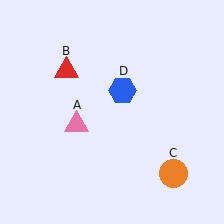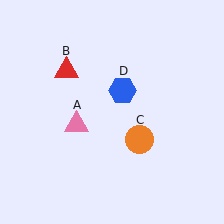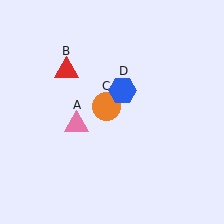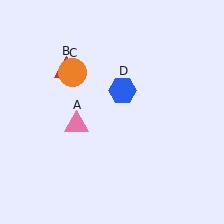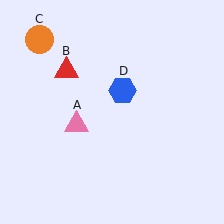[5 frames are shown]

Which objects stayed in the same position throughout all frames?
Pink triangle (object A) and red triangle (object B) and blue hexagon (object D) remained stationary.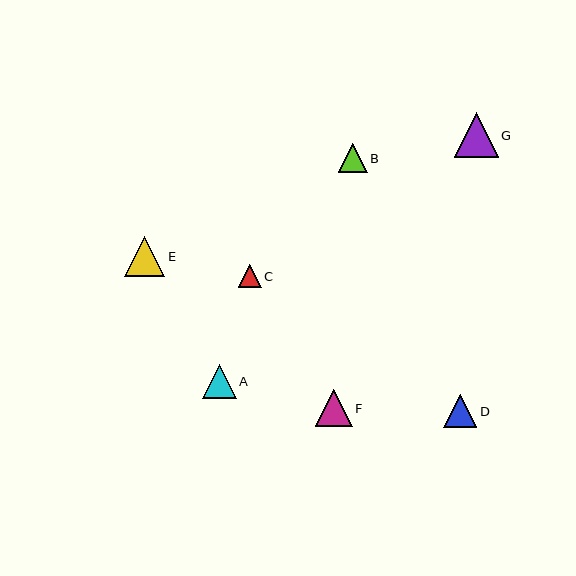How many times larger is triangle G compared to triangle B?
Triangle G is approximately 1.5 times the size of triangle B.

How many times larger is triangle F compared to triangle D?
Triangle F is approximately 1.1 times the size of triangle D.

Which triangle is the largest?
Triangle G is the largest with a size of approximately 44 pixels.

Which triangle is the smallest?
Triangle C is the smallest with a size of approximately 23 pixels.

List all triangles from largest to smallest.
From largest to smallest: G, E, F, A, D, B, C.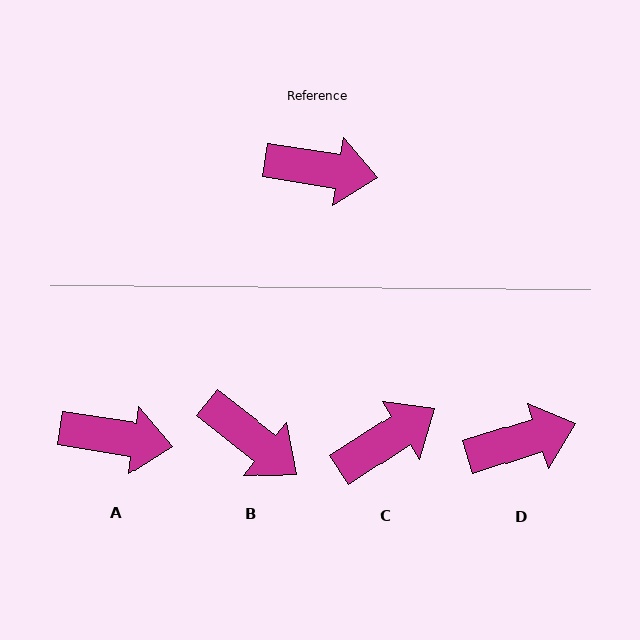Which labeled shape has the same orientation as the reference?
A.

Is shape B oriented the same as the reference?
No, it is off by about 29 degrees.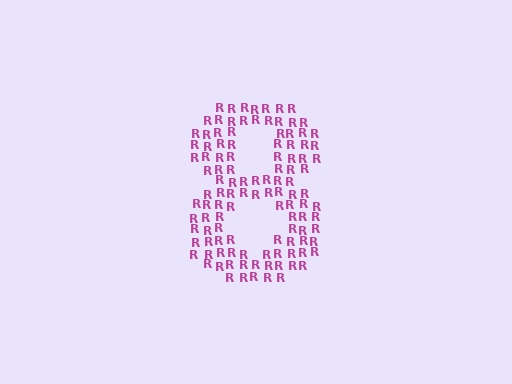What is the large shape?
The large shape is the digit 8.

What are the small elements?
The small elements are letter R's.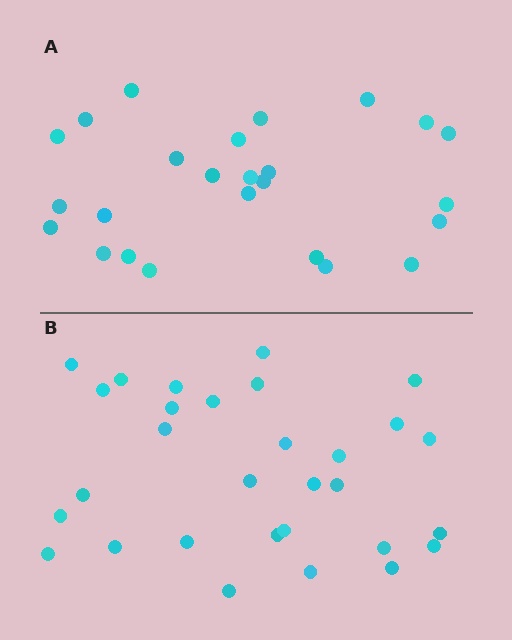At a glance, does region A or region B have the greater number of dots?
Region B (the bottom region) has more dots.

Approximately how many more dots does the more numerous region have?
Region B has about 5 more dots than region A.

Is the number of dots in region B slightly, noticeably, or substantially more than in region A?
Region B has only slightly more — the two regions are fairly close. The ratio is roughly 1.2 to 1.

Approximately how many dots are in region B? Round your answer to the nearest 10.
About 30 dots.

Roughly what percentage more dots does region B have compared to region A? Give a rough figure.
About 20% more.